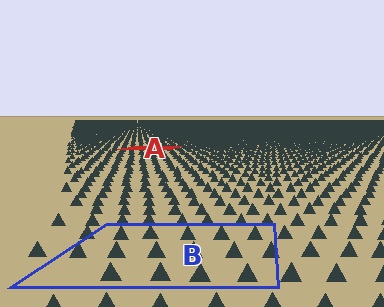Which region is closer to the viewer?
Region B is closer. The texture elements there are larger and more spread out.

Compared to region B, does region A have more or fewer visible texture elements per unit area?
Region A has more texture elements per unit area — they are packed more densely because it is farther away.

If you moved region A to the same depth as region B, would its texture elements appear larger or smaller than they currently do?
They would appear larger. At a closer depth, the same texture elements are projected at a bigger on-screen size.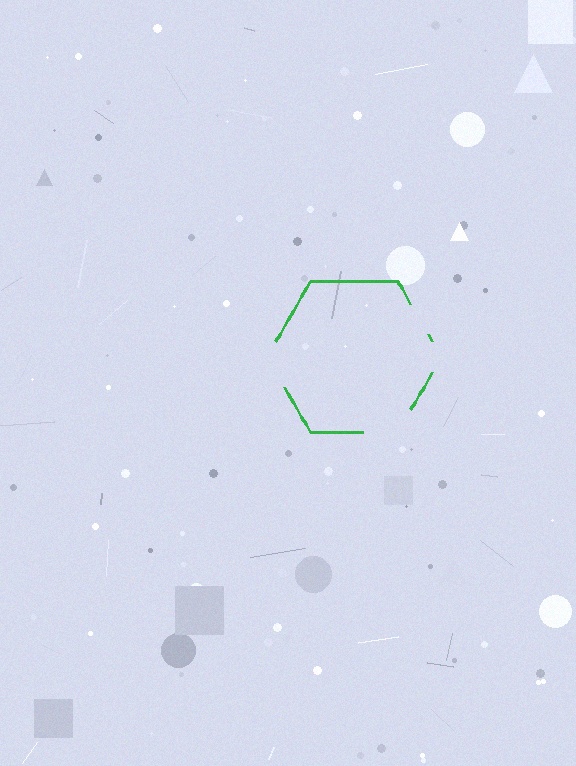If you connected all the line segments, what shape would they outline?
They would outline a hexagon.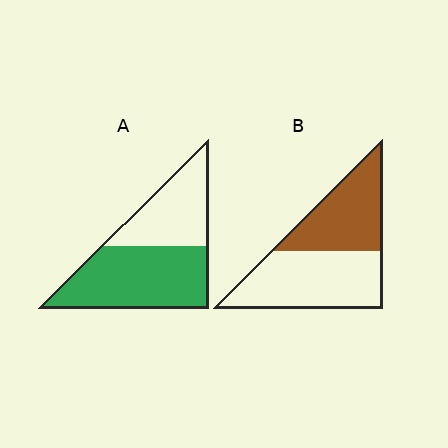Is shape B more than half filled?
No.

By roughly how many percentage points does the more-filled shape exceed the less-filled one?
By roughly 15 percentage points (A over B).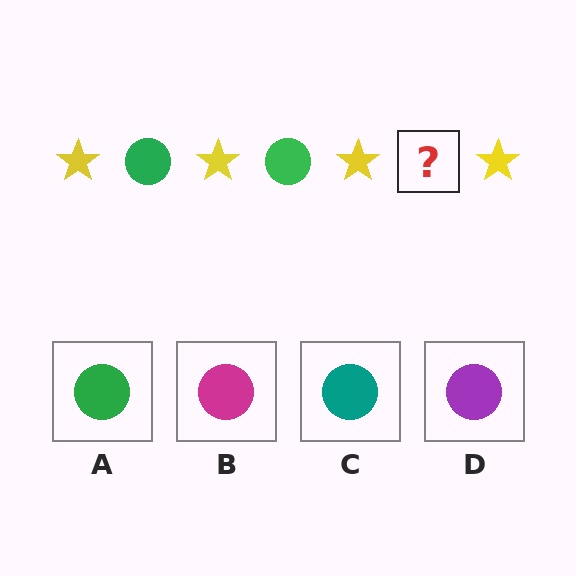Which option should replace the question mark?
Option A.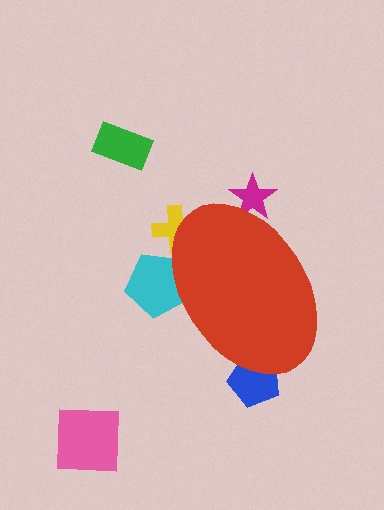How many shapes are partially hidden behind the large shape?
4 shapes are partially hidden.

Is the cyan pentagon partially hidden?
Yes, the cyan pentagon is partially hidden behind the red ellipse.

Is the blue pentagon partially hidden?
Yes, the blue pentagon is partially hidden behind the red ellipse.